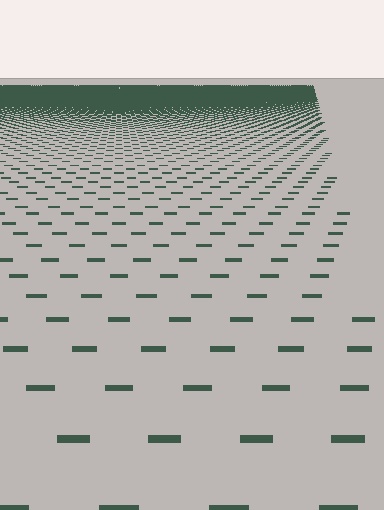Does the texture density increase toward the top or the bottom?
Density increases toward the top.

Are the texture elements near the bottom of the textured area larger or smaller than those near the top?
Larger. Near the bottom, elements are closer to the viewer and appear at a bigger on-screen size.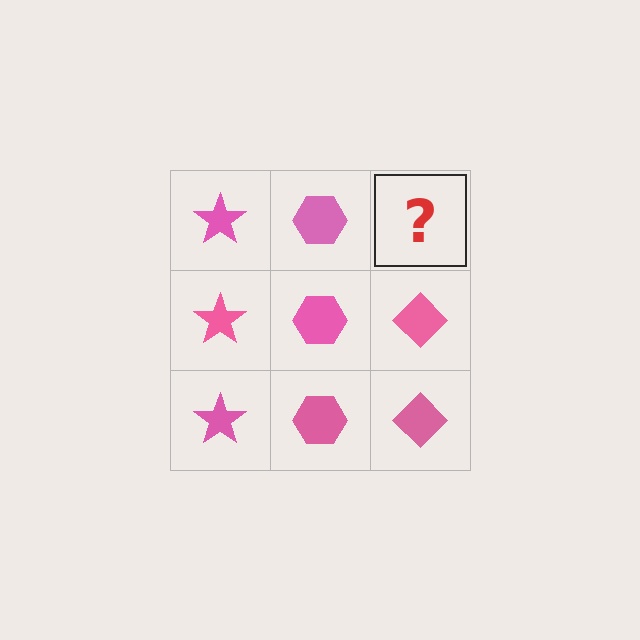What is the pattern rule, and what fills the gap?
The rule is that each column has a consistent shape. The gap should be filled with a pink diamond.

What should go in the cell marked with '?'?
The missing cell should contain a pink diamond.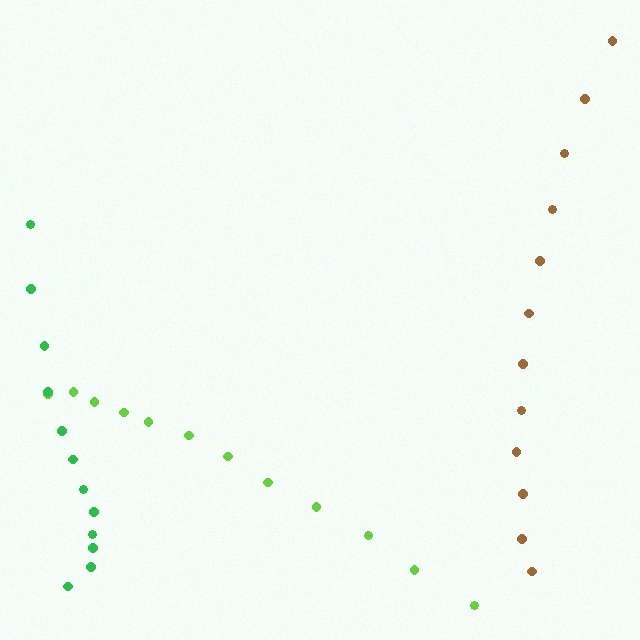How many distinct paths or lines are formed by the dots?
There are 3 distinct paths.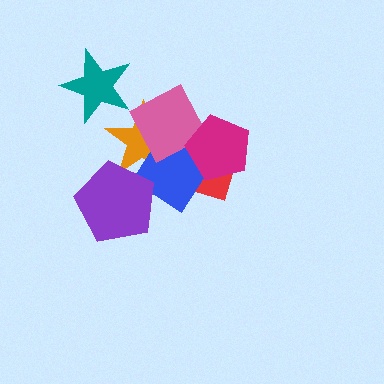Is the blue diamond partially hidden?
Yes, it is partially covered by another shape.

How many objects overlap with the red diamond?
2 objects overlap with the red diamond.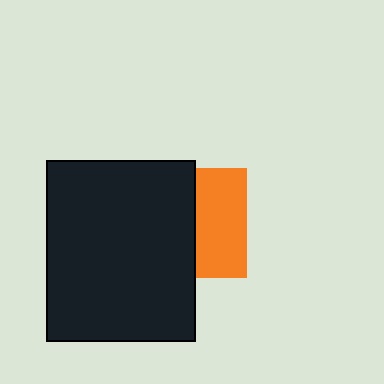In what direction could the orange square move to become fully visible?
The orange square could move right. That would shift it out from behind the black rectangle entirely.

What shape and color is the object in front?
The object in front is a black rectangle.